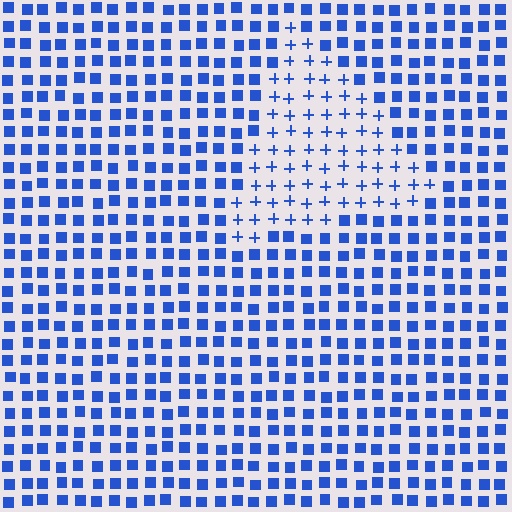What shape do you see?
I see a triangle.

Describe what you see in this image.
The image is filled with small blue elements arranged in a uniform grid. A triangle-shaped region contains plus signs, while the surrounding area contains squares. The boundary is defined purely by the change in element shape.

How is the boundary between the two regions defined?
The boundary is defined by a change in element shape: plus signs inside vs. squares outside. All elements share the same color and spacing.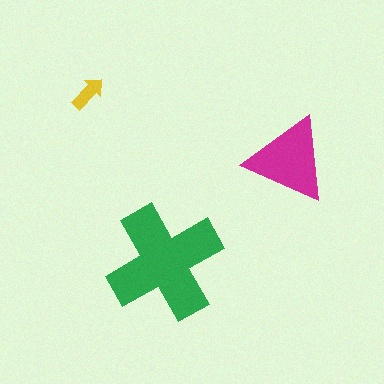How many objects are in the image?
There are 3 objects in the image.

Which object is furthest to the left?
The yellow arrow is leftmost.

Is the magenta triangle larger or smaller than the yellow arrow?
Larger.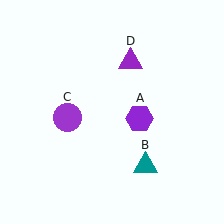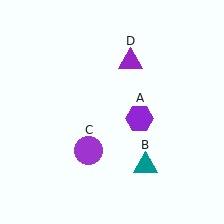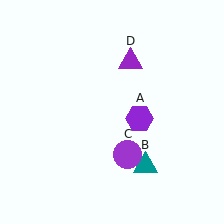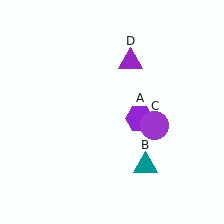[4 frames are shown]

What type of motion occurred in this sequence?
The purple circle (object C) rotated counterclockwise around the center of the scene.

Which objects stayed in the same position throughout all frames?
Purple hexagon (object A) and teal triangle (object B) and purple triangle (object D) remained stationary.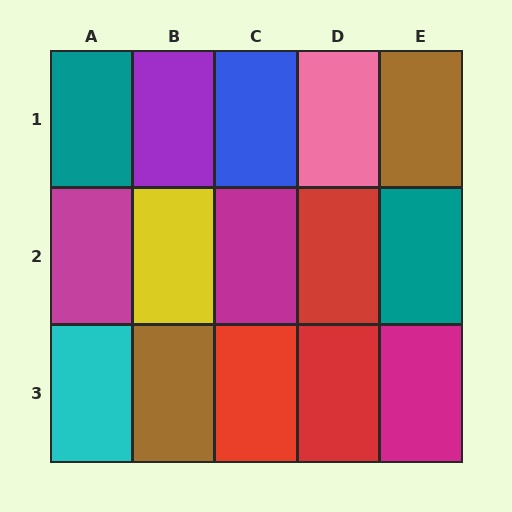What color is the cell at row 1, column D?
Pink.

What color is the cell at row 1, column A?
Teal.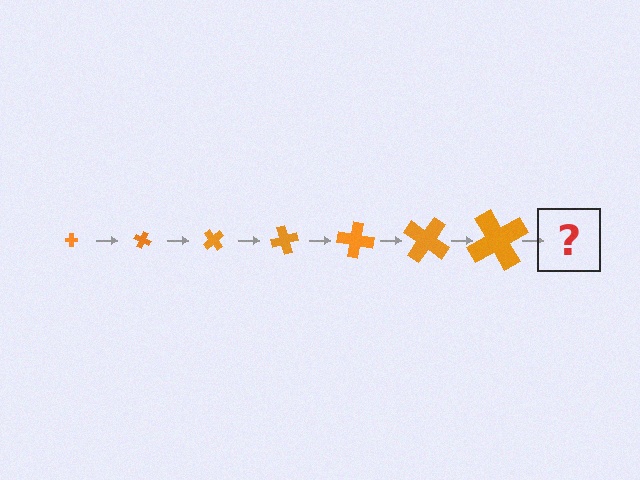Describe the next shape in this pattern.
It should be a cross, larger than the previous one and rotated 175 degrees from the start.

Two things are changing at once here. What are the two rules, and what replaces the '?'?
The two rules are that the cross grows larger each step and it rotates 25 degrees each step. The '?' should be a cross, larger than the previous one and rotated 175 degrees from the start.